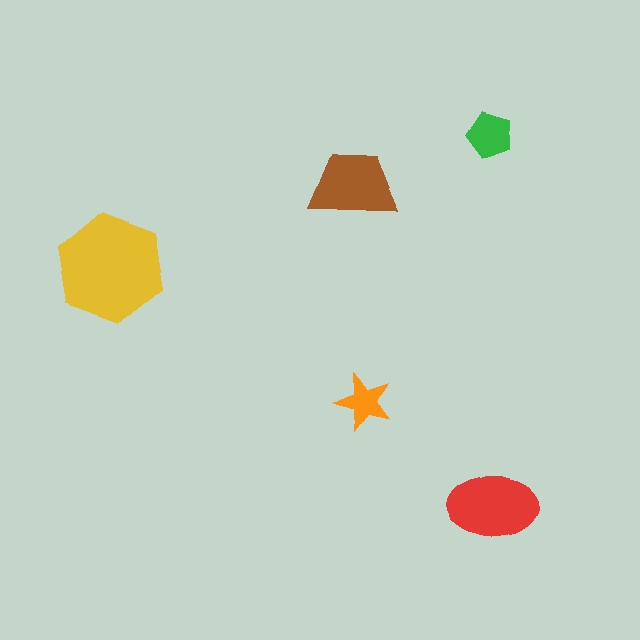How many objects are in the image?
There are 5 objects in the image.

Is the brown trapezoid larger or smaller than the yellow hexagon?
Smaller.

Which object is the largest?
The yellow hexagon.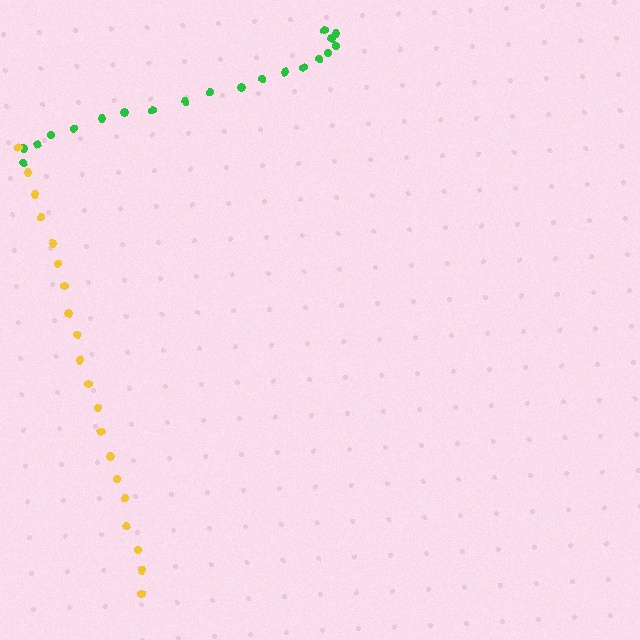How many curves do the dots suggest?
There are 2 distinct paths.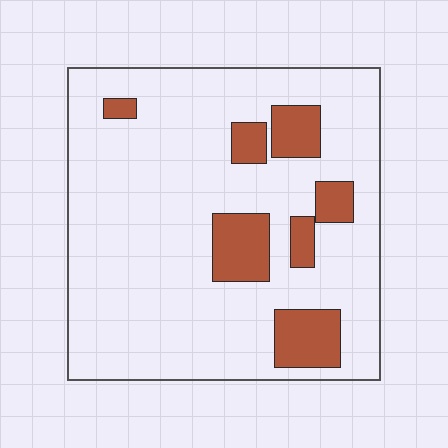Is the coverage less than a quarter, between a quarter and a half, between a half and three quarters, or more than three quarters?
Less than a quarter.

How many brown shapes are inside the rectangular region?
7.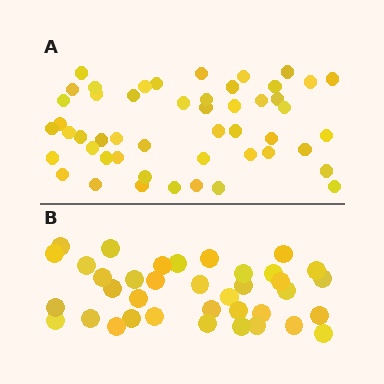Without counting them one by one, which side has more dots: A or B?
Region A (the top region) has more dots.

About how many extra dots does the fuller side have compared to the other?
Region A has approximately 15 more dots than region B.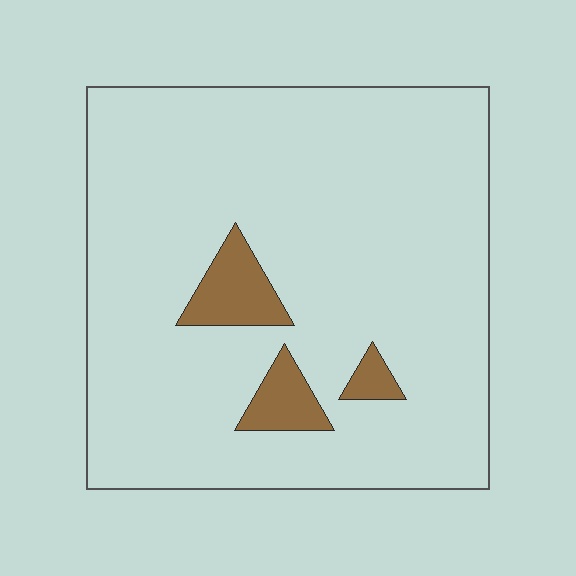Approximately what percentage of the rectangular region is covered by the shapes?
Approximately 10%.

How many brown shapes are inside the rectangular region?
3.